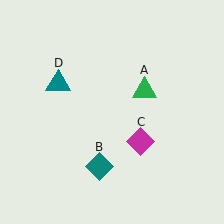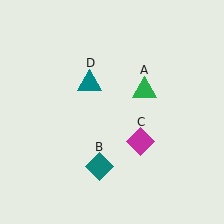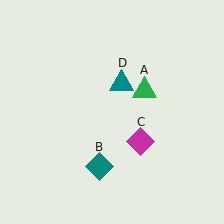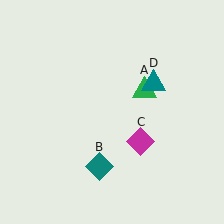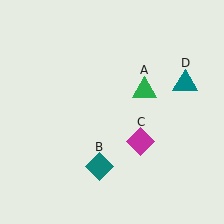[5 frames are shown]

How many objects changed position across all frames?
1 object changed position: teal triangle (object D).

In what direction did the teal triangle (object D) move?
The teal triangle (object D) moved right.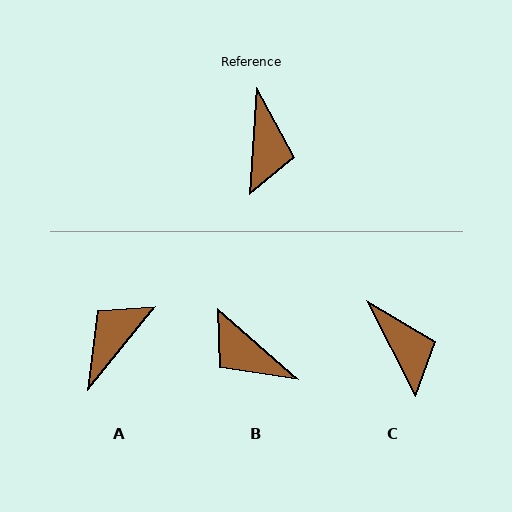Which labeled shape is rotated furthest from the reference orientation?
A, about 145 degrees away.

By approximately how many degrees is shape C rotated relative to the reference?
Approximately 31 degrees counter-clockwise.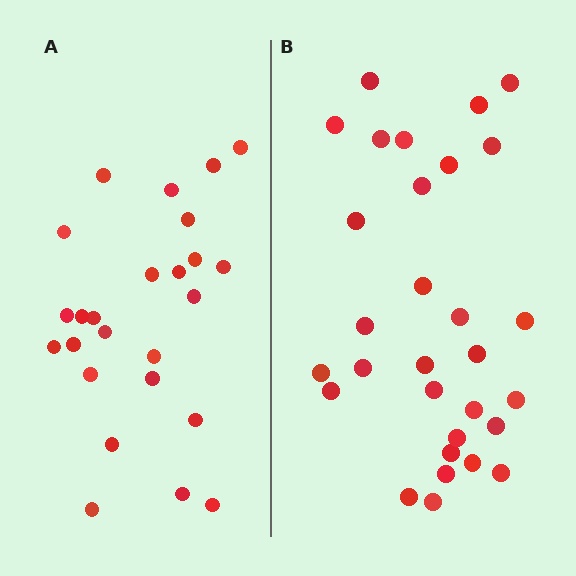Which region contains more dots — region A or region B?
Region B (the right region) has more dots.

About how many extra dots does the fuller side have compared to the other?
Region B has about 5 more dots than region A.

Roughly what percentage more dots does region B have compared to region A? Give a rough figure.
About 20% more.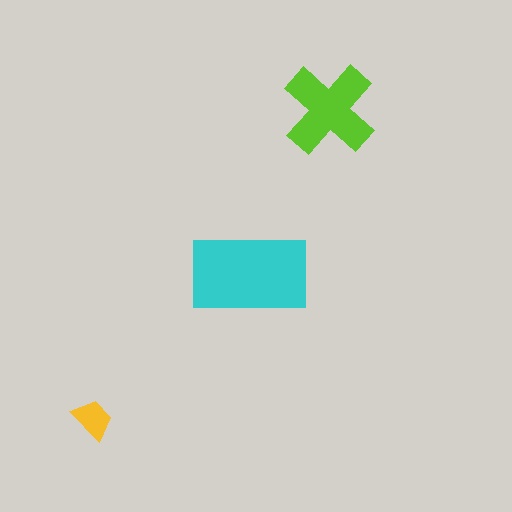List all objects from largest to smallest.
The cyan rectangle, the lime cross, the yellow trapezoid.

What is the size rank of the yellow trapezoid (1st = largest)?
3rd.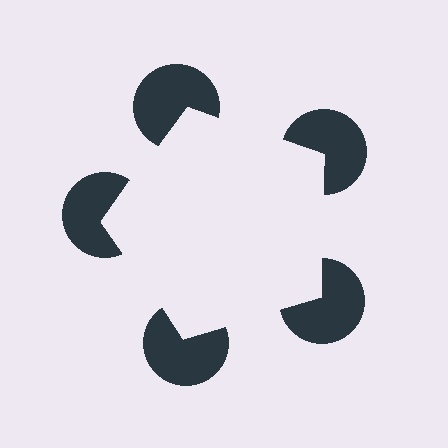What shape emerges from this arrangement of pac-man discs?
An illusory pentagon — its edges are inferred from the aligned wedge cuts in the pac-man discs, not physically drawn.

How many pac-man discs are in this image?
There are 5 — one at each vertex of the illusory pentagon.